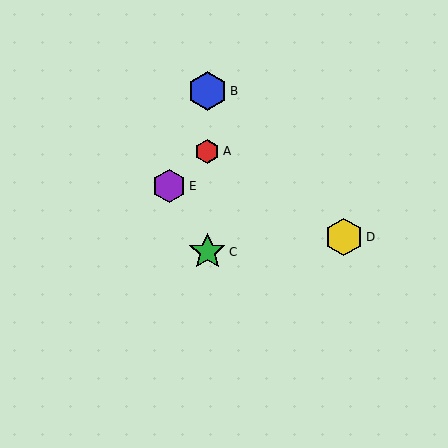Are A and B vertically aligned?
Yes, both are at x≈207.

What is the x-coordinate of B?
Object B is at x≈207.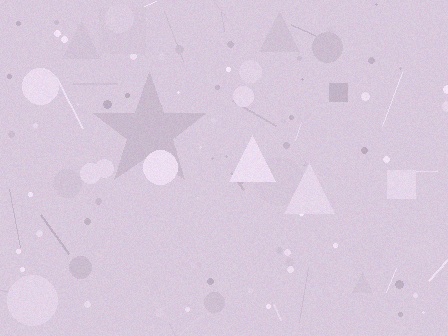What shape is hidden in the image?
A star is hidden in the image.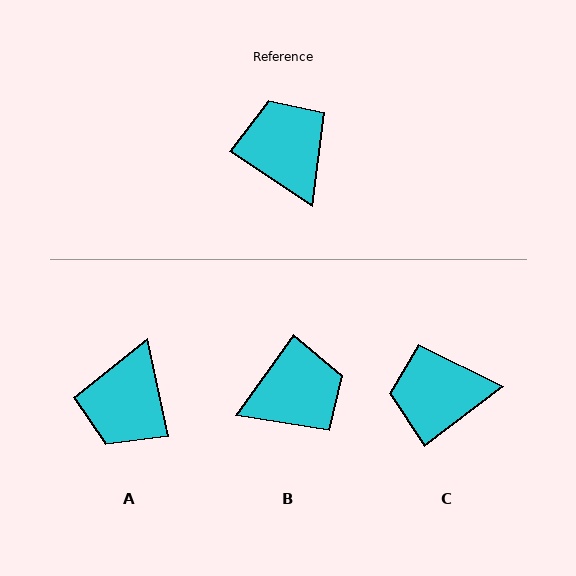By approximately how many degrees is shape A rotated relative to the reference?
Approximately 136 degrees counter-clockwise.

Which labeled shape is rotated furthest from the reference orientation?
A, about 136 degrees away.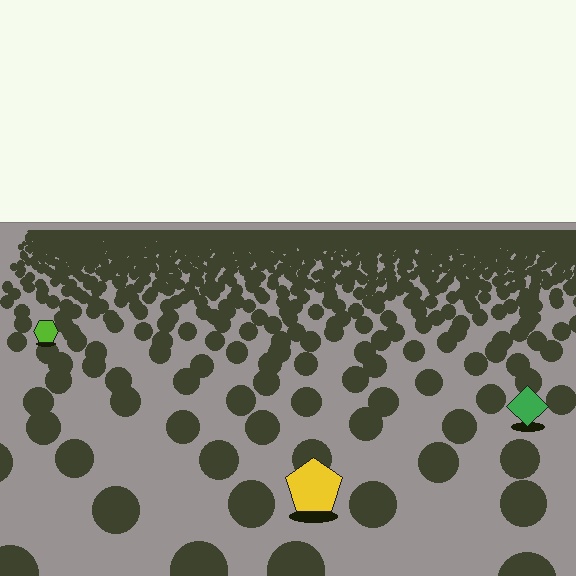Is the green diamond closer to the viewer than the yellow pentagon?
No. The yellow pentagon is closer — you can tell from the texture gradient: the ground texture is coarser near it.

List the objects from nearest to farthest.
From nearest to farthest: the yellow pentagon, the green diamond, the lime hexagon.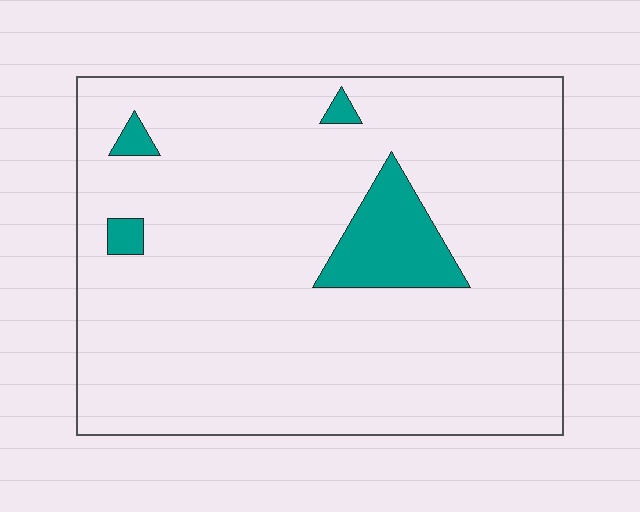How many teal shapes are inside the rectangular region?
4.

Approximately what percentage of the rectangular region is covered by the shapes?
Approximately 10%.